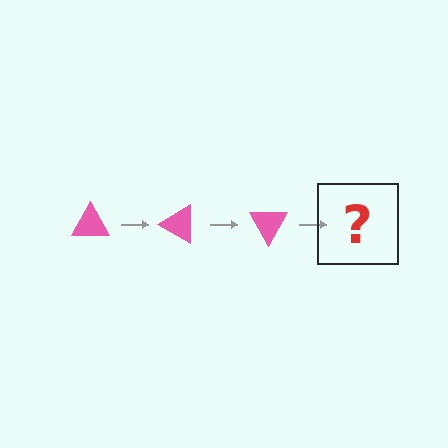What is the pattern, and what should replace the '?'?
The pattern is that the triangle rotates 30 degrees each step. The '?' should be a pink triangle rotated 90 degrees.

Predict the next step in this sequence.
The next step is a pink triangle rotated 90 degrees.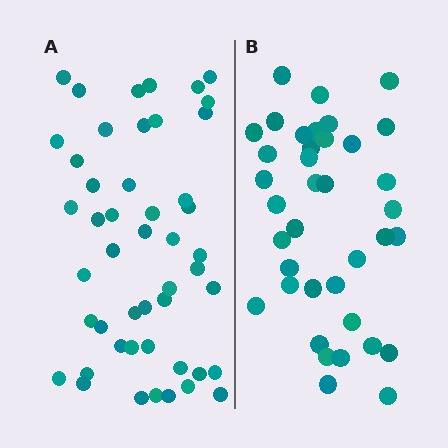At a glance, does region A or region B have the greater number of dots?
Region A (the left region) has more dots.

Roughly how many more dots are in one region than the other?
Region A has roughly 10 or so more dots than region B.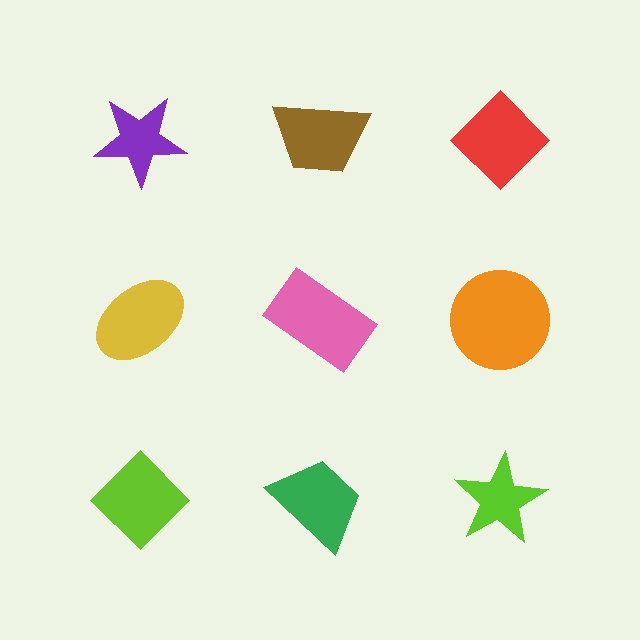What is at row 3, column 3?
A lime star.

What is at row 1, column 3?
A red diamond.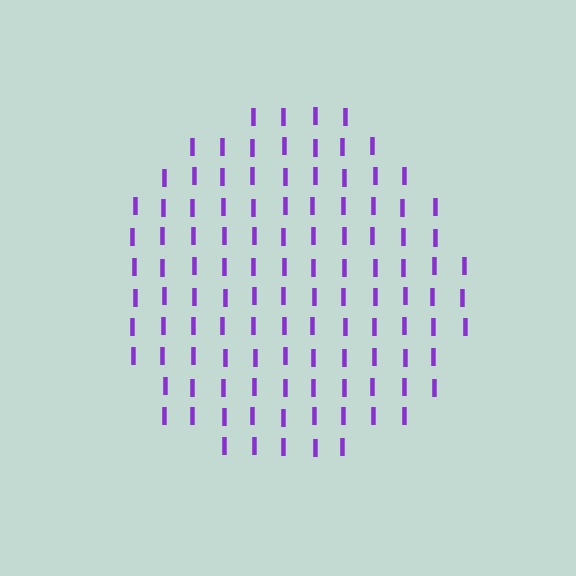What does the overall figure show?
The overall figure shows a circle.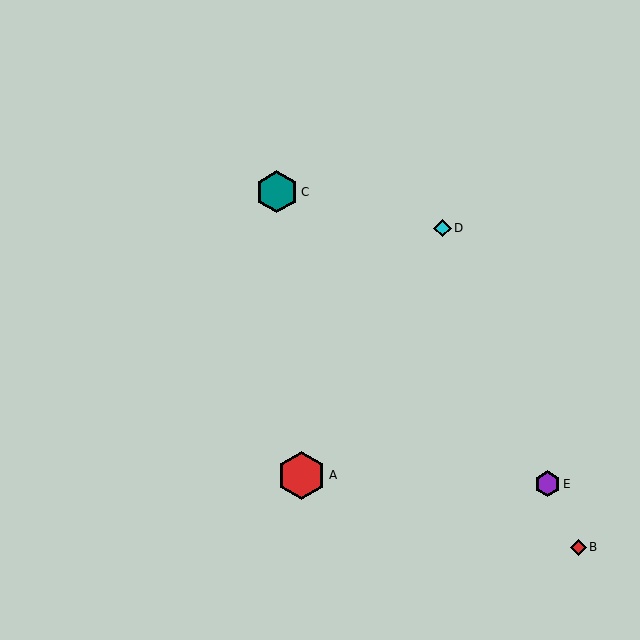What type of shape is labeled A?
Shape A is a red hexagon.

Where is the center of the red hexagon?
The center of the red hexagon is at (302, 476).